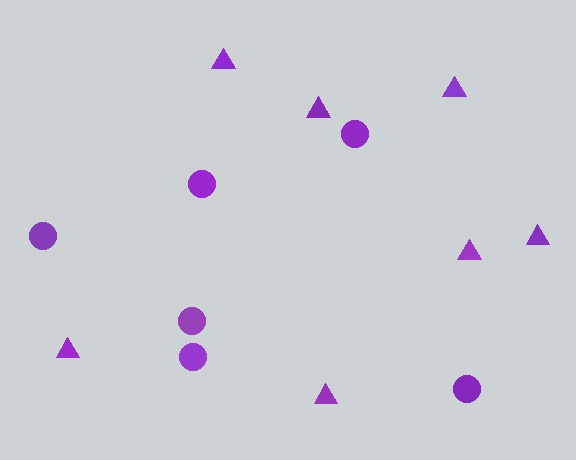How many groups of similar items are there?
There are 2 groups: one group of triangles (7) and one group of circles (6).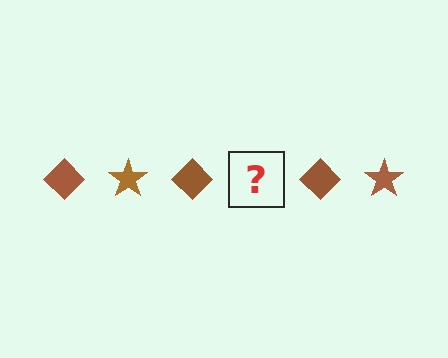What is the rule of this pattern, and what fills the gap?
The rule is that the pattern cycles through diamond, star shapes in brown. The gap should be filled with a brown star.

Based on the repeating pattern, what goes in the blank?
The blank should be a brown star.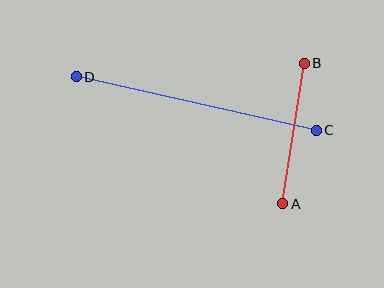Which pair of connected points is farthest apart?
Points C and D are farthest apart.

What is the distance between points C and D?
The distance is approximately 246 pixels.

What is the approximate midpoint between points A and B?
The midpoint is at approximately (294, 133) pixels.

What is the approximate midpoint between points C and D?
The midpoint is at approximately (196, 104) pixels.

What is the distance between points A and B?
The distance is approximately 142 pixels.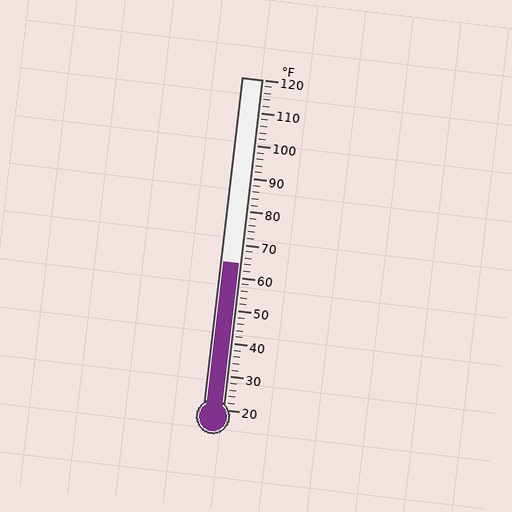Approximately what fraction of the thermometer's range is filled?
The thermometer is filled to approximately 45% of its range.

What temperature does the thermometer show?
The thermometer shows approximately 64°F.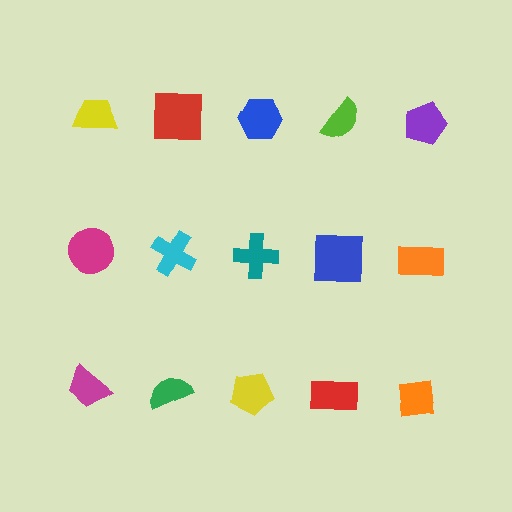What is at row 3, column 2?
A green semicircle.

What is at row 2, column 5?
An orange rectangle.